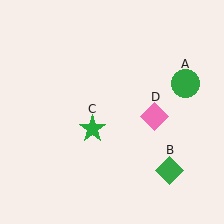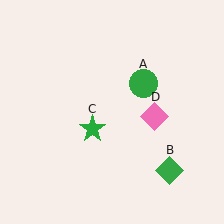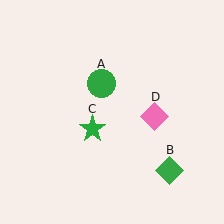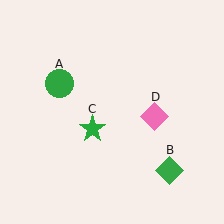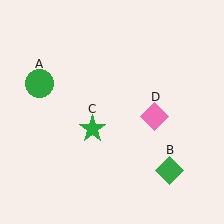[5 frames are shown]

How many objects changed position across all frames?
1 object changed position: green circle (object A).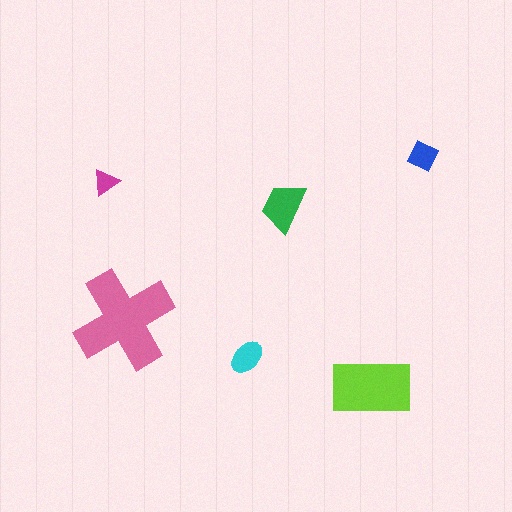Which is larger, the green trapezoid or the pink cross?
The pink cross.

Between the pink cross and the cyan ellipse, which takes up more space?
The pink cross.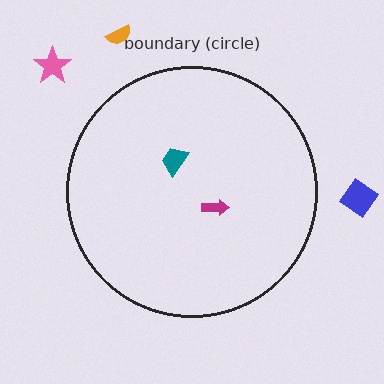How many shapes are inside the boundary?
2 inside, 3 outside.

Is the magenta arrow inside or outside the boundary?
Inside.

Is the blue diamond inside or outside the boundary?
Outside.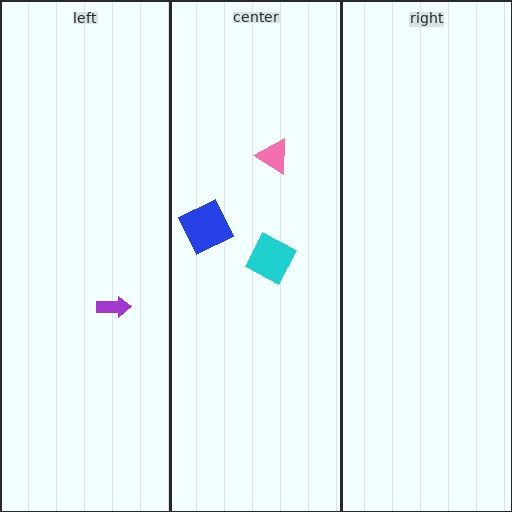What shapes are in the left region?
The purple arrow.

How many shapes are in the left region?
1.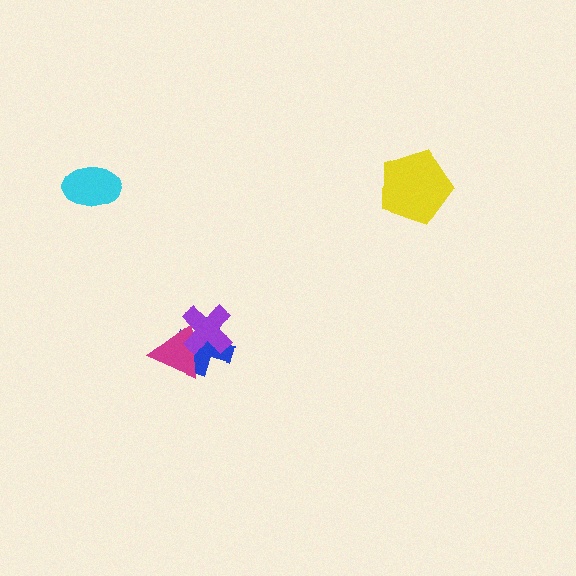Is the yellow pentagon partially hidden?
No, no other shape covers it.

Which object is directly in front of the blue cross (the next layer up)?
The magenta triangle is directly in front of the blue cross.